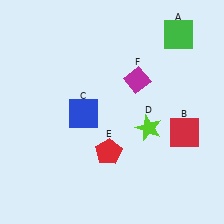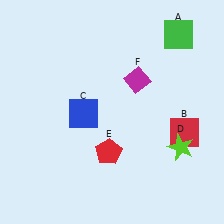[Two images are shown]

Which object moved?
The lime star (D) moved right.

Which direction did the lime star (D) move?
The lime star (D) moved right.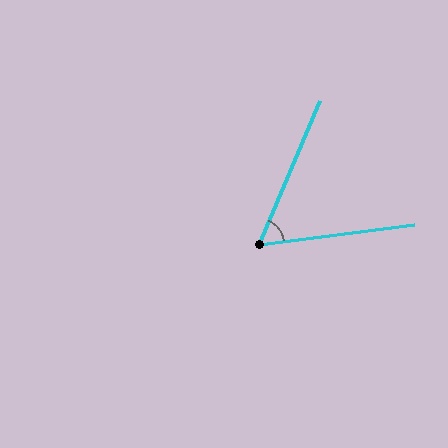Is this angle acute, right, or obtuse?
It is acute.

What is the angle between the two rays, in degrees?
Approximately 59 degrees.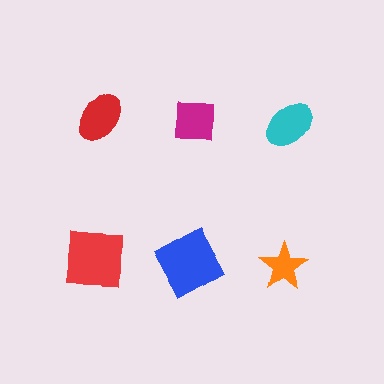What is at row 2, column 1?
A red square.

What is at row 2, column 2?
A blue square.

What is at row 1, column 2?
A magenta square.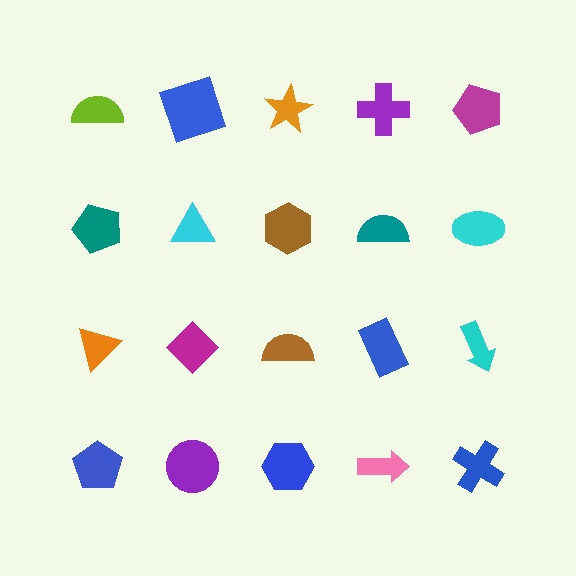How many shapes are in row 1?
5 shapes.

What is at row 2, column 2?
A cyan triangle.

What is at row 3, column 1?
An orange triangle.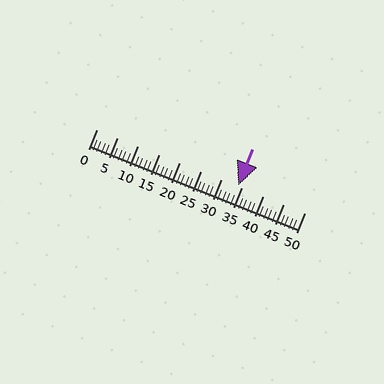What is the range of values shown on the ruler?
The ruler shows values from 0 to 50.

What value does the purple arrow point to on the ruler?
The purple arrow points to approximately 34.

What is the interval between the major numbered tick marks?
The major tick marks are spaced 5 units apart.